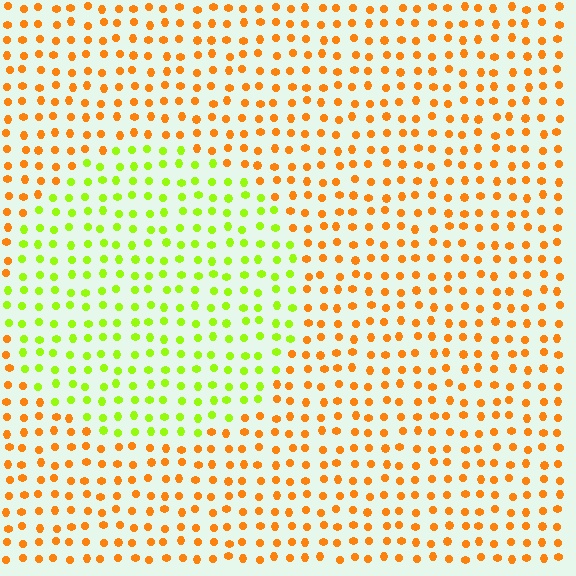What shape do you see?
I see a circle.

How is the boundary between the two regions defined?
The boundary is defined purely by a slight shift in hue (about 57 degrees). Spacing, size, and orientation are identical on both sides.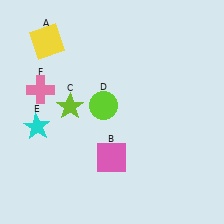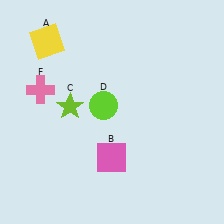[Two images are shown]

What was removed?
The cyan star (E) was removed in Image 2.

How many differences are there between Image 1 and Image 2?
There is 1 difference between the two images.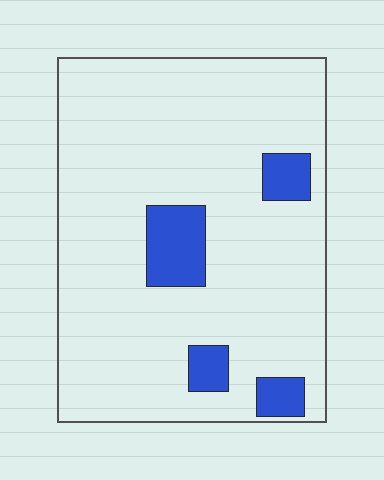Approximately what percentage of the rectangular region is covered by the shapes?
Approximately 10%.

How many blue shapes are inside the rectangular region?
4.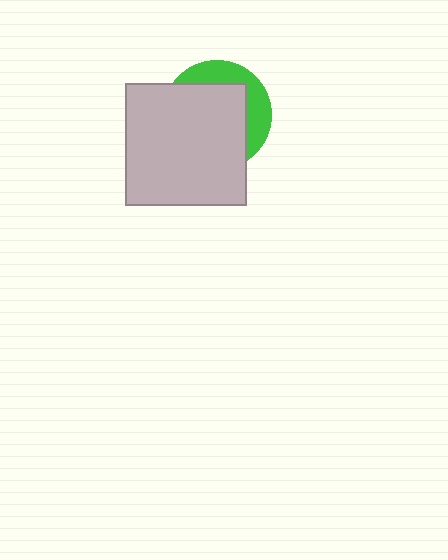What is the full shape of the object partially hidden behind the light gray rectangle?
The partially hidden object is a green circle.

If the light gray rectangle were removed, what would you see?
You would see the complete green circle.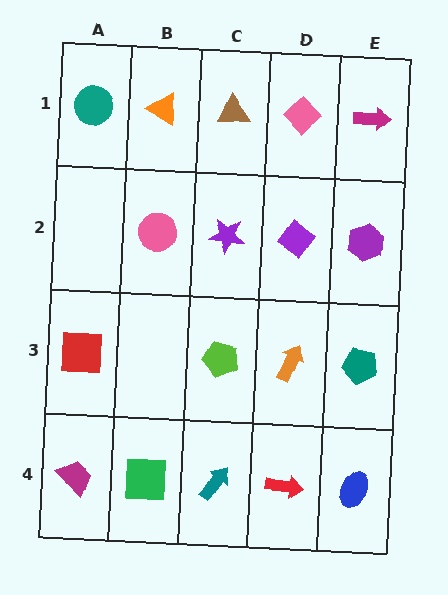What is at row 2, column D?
A purple diamond.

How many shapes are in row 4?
5 shapes.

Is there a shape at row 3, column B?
No, that cell is empty.